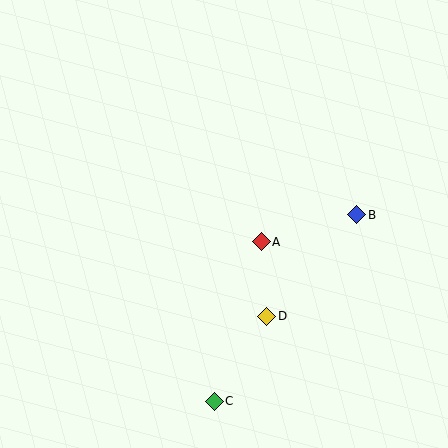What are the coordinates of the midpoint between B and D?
The midpoint between B and D is at (312, 266).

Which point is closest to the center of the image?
Point A at (261, 242) is closest to the center.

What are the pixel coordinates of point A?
Point A is at (261, 242).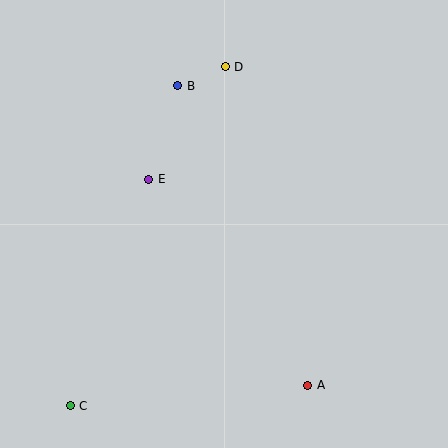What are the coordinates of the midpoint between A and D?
The midpoint between A and D is at (266, 226).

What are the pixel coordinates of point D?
Point D is at (225, 67).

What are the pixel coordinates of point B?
Point B is at (178, 86).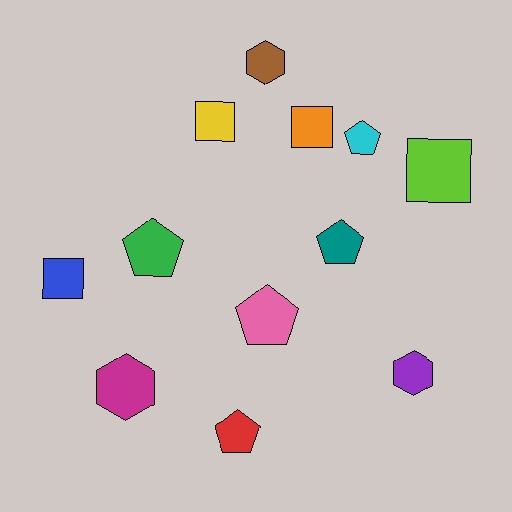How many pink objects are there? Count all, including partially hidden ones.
There is 1 pink object.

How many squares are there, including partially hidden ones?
There are 4 squares.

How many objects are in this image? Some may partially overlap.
There are 12 objects.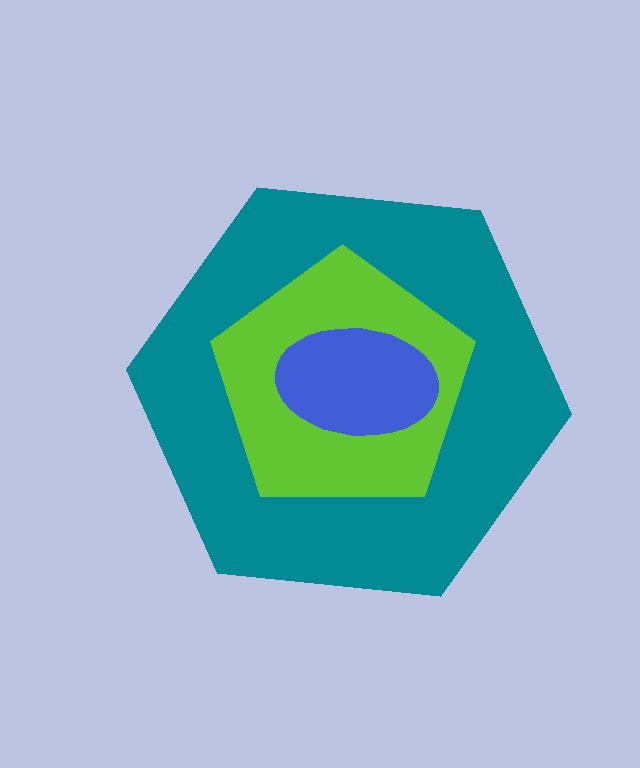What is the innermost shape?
The blue ellipse.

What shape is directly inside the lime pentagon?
The blue ellipse.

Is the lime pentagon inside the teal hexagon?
Yes.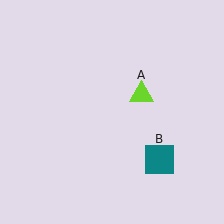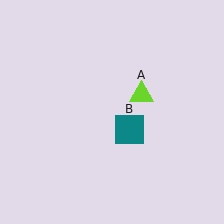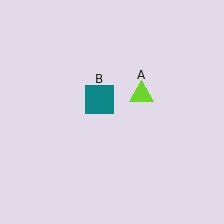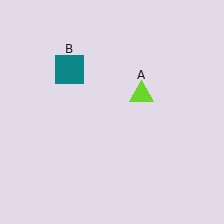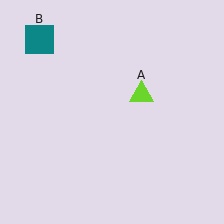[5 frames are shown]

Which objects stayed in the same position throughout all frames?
Lime triangle (object A) remained stationary.